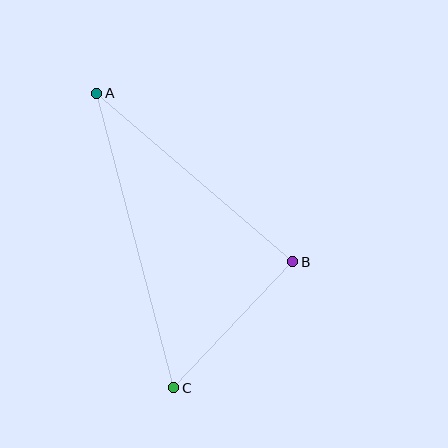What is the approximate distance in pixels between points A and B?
The distance between A and B is approximately 259 pixels.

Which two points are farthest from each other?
Points A and C are farthest from each other.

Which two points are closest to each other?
Points B and C are closest to each other.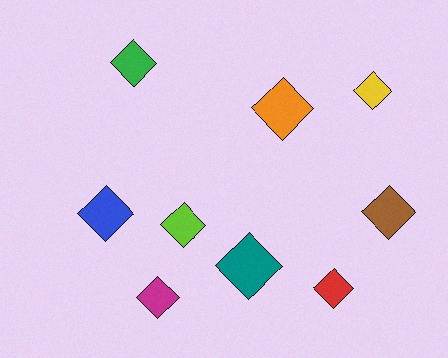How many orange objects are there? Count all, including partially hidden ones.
There is 1 orange object.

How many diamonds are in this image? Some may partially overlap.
There are 9 diamonds.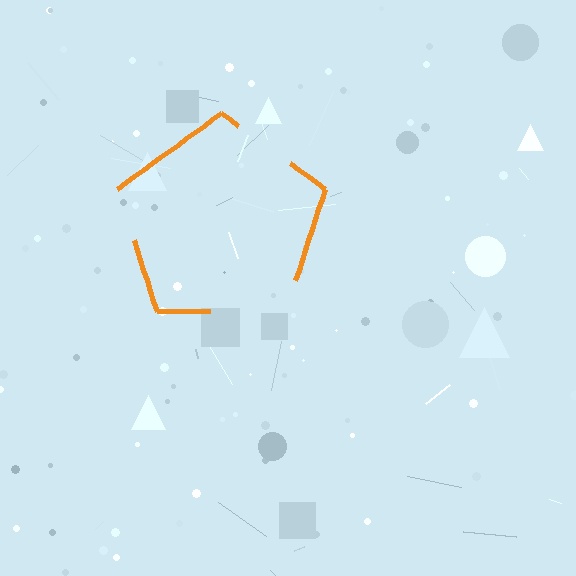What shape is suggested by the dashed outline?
The dashed outline suggests a pentagon.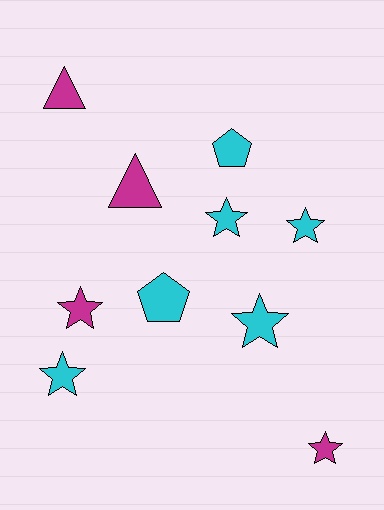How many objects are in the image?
There are 10 objects.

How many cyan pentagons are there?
There are 2 cyan pentagons.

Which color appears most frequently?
Cyan, with 6 objects.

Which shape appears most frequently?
Star, with 6 objects.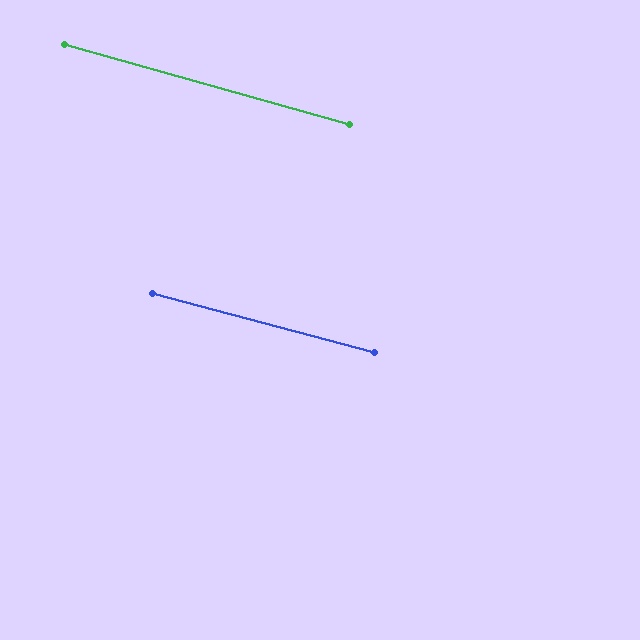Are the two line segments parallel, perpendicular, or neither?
Parallel — their directions differ by only 0.9°.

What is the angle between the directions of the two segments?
Approximately 1 degree.